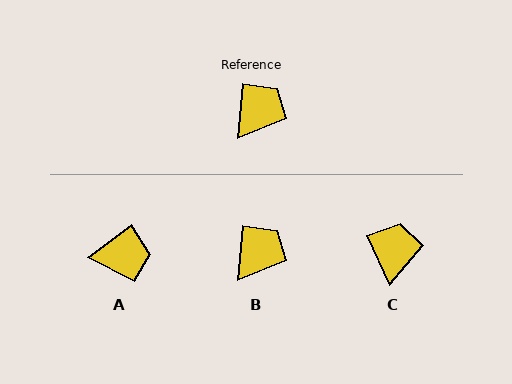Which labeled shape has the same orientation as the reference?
B.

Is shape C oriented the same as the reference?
No, it is off by about 29 degrees.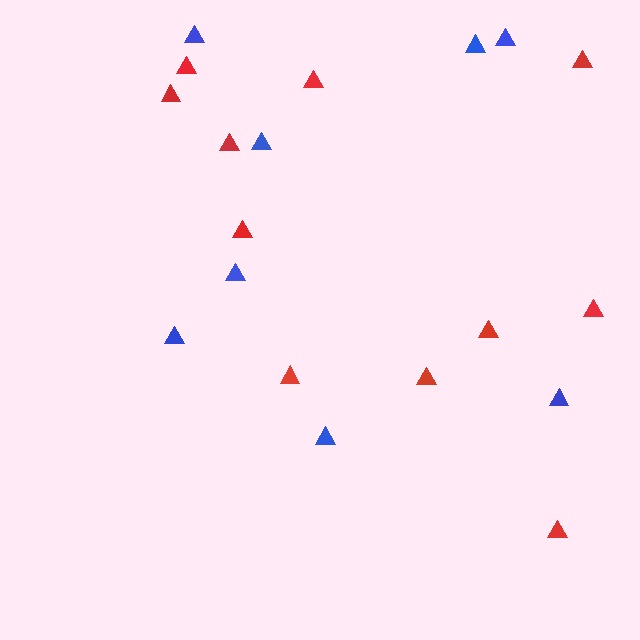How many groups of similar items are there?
There are 2 groups: one group of red triangles (11) and one group of blue triangles (8).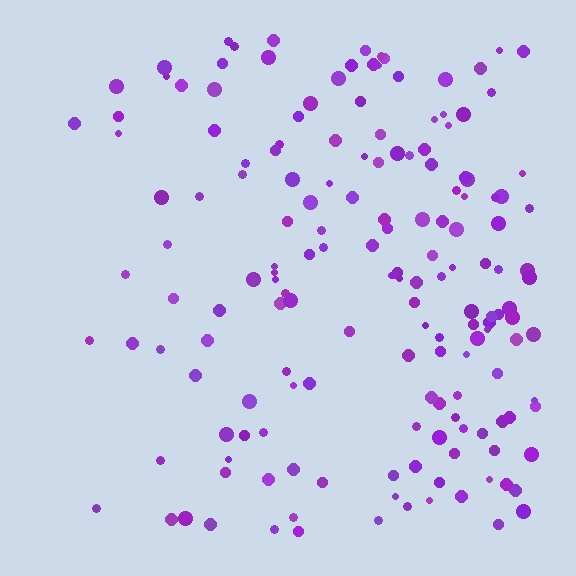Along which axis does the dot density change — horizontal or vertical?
Horizontal.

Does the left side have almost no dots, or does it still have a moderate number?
Still a moderate number, just noticeably fewer than the right.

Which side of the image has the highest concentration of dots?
The right.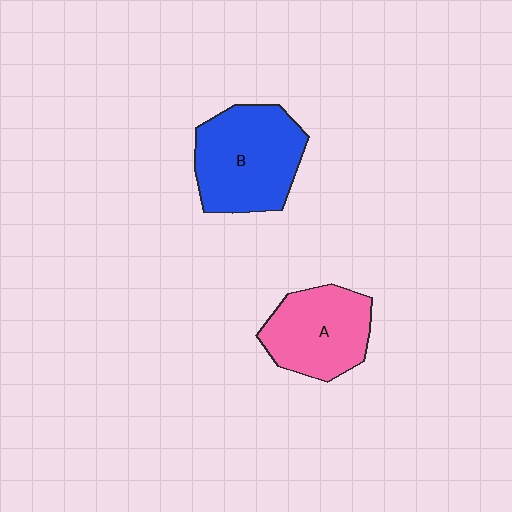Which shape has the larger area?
Shape B (blue).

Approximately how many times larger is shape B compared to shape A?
Approximately 1.2 times.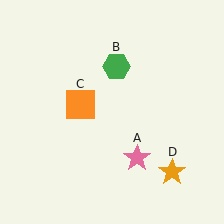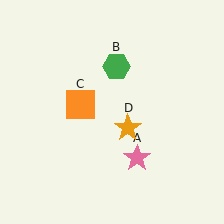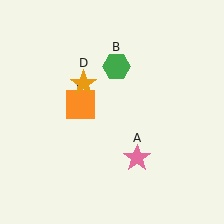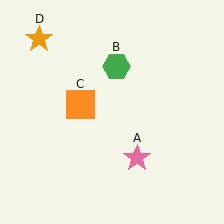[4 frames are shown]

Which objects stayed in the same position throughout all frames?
Pink star (object A) and green hexagon (object B) and orange square (object C) remained stationary.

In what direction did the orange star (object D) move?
The orange star (object D) moved up and to the left.